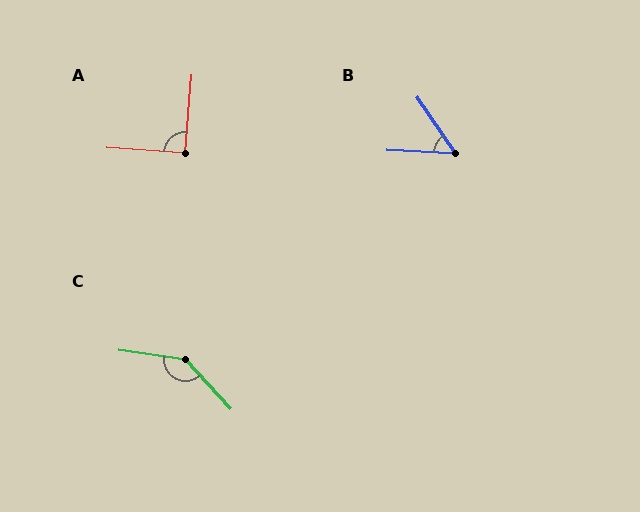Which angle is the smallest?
B, at approximately 53 degrees.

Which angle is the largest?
C, at approximately 141 degrees.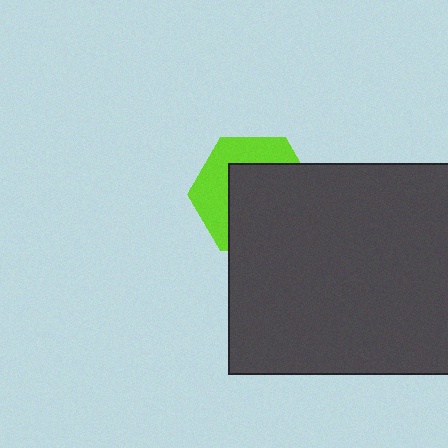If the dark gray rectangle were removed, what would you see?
You would see the complete lime hexagon.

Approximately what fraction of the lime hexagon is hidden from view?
Roughly 61% of the lime hexagon is hidden behind the dark gray rectangle.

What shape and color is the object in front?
The object in front is a dark gray rectangle.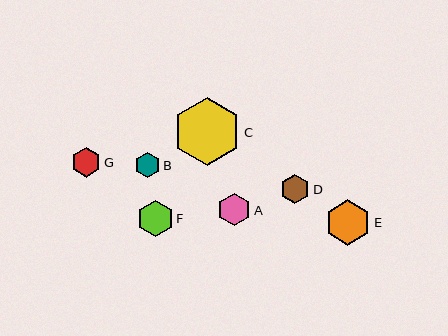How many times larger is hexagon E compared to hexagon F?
Hexagon E is approximately 1.2 times the size of hexagon F.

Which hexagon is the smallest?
Hexagon B is the smallest with a size of approximately 25 pixels.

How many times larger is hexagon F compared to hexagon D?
Hexagon F is approximately 1.2 times the size of hexagon D.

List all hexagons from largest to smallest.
From largest to smallest: C, E, F, A, D, G, B.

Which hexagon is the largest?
Hexagon C is the largest with a size of approximately 68 pixels.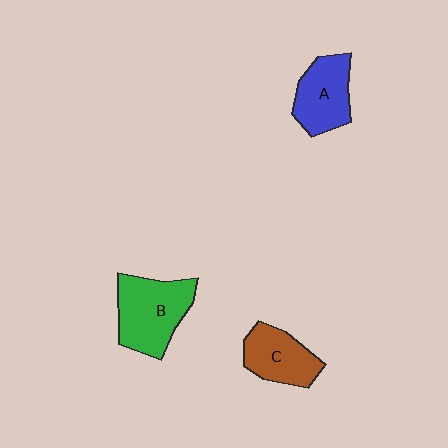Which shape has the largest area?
Shape B (green).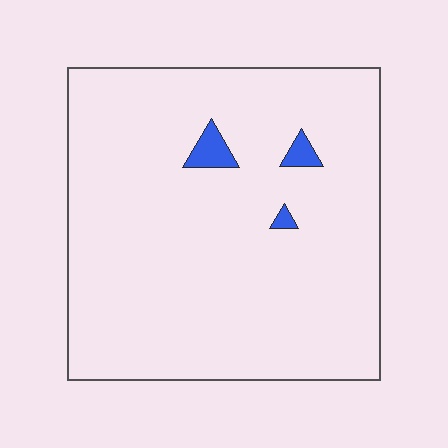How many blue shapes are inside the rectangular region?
3.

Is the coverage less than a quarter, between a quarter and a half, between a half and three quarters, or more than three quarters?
Less than a quarter.